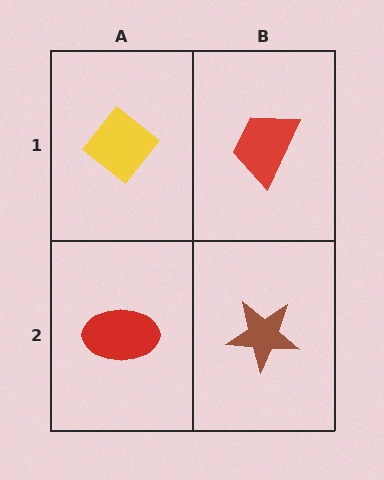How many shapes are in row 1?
2 shapes.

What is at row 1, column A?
A yellow diamond.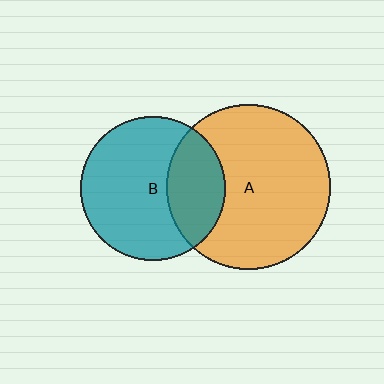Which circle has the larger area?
Circle A (orange).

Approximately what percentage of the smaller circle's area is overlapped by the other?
Approximately 30%.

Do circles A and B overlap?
Yes.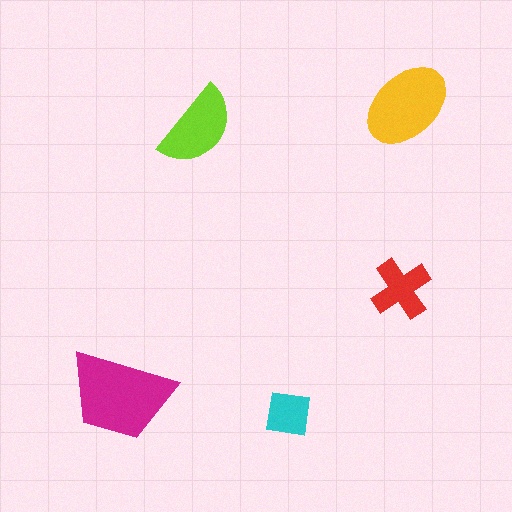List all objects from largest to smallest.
The magenta trapezoid, the yellow ellipse, the lime semicircle, the red cross, the cyan square.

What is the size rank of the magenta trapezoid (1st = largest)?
1st.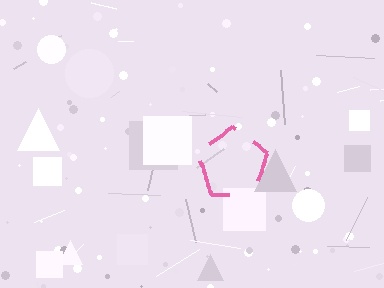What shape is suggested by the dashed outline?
The dashed outline suggests a pentagon.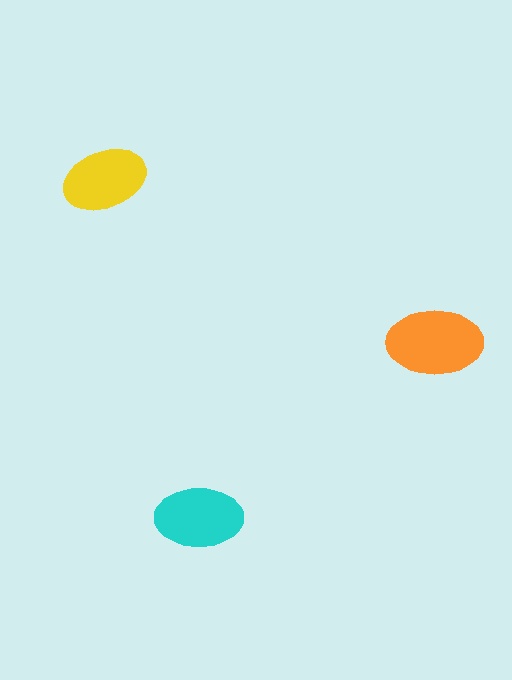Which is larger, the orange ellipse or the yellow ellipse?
The orange one.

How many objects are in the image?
There are 3 objects in the image.